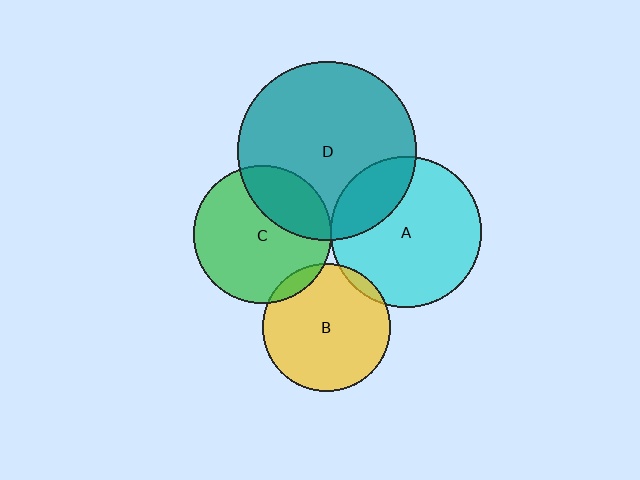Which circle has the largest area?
Circle D (teal).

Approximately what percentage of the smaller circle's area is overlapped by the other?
Approximately 30%.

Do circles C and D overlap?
Yes.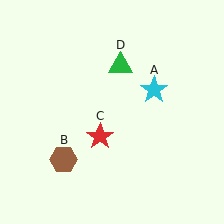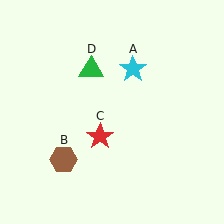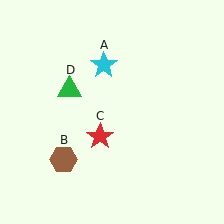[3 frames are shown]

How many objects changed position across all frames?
2 objects changed position: cyan star (object A), green triangle (object D).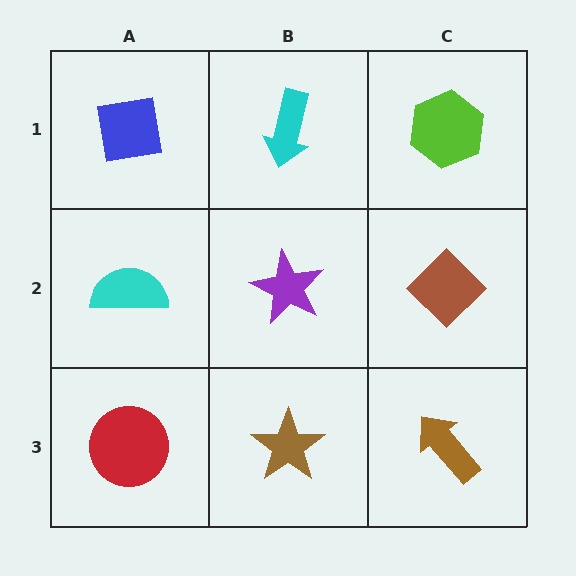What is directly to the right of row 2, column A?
A purple star.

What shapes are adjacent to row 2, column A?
A blue square (row 1, column A), a red circle (row 3, column A), a purple star (row 2, column B).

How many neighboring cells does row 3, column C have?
2.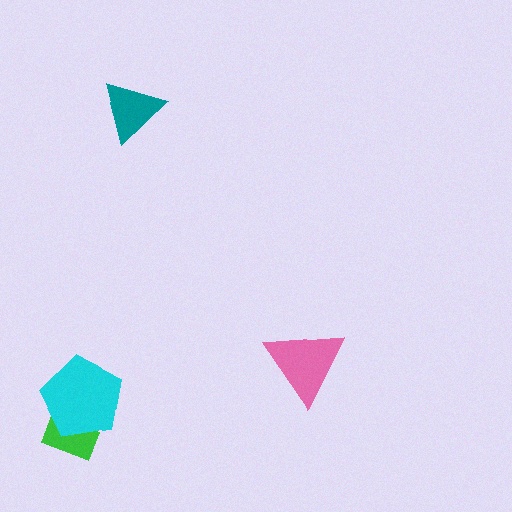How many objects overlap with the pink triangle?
0 objects overlap with the pink triangle.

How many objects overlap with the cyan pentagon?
1 object overlaps with the cyan pentagon.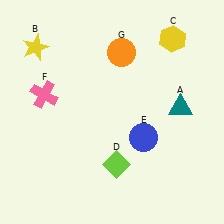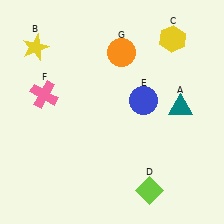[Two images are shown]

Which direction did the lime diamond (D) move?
The lime diamond (D) moved right.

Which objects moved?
The objects that moved are: the lime diamond (D), the blue circle (E).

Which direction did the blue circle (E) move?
The blue circle (E) moved up.